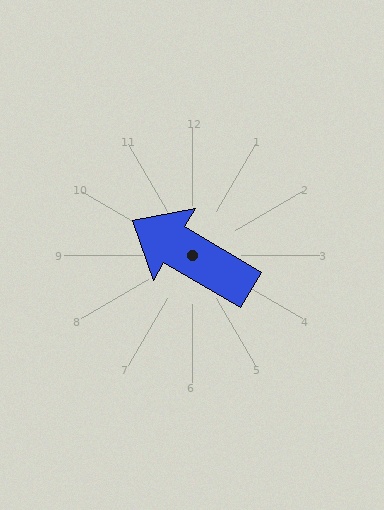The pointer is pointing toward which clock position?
Roughly 10 o'clock.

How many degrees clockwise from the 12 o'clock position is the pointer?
Approximately 300 degrees.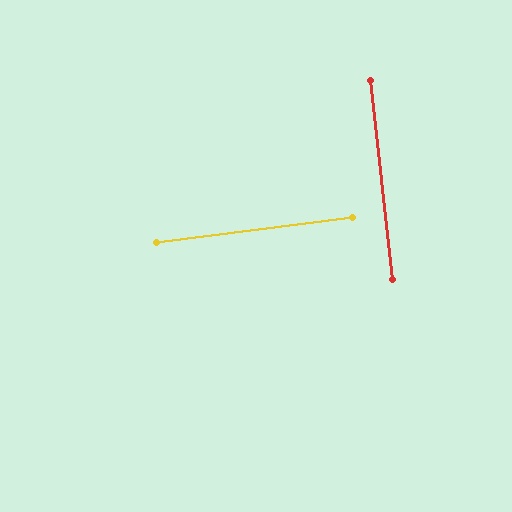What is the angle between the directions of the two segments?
Approximately 89 degrees.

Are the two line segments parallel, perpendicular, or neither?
Perpendicular — they meet at approximately 89°.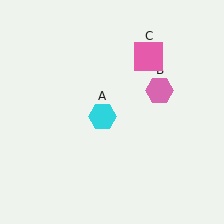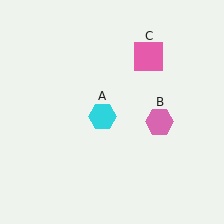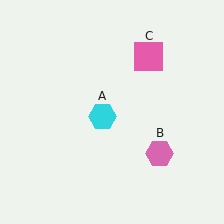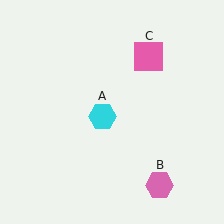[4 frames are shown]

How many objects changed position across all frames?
1 object changed position: pink hexagon (object B).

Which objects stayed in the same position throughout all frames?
Cyan hexagon (object A) and pink square (object C) remained stationary.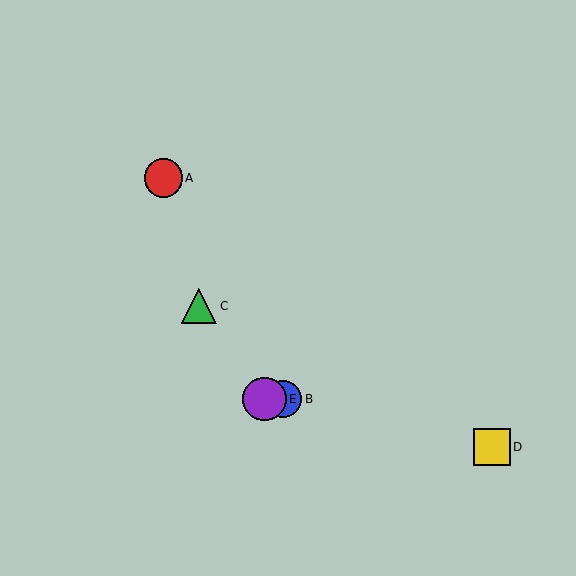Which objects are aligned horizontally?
Objects B, E are aligned horizontally.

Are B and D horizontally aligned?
No, B is at y≈399 and D is at y≈447.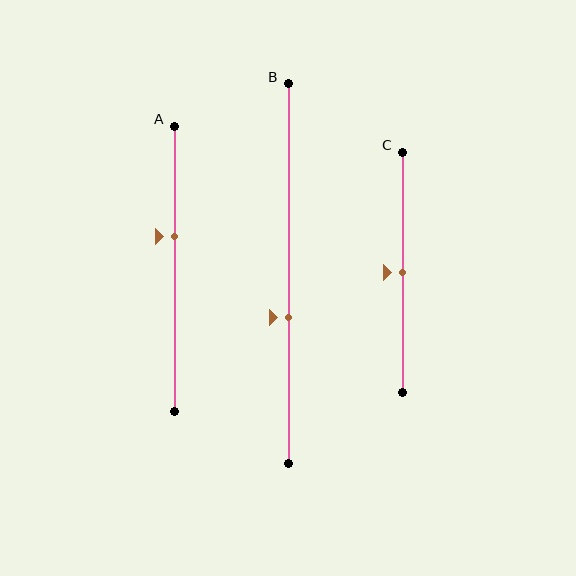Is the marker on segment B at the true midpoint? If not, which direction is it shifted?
No, the marker on segment B is shifted downward by about 11% of the segment length.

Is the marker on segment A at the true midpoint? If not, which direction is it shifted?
No, the marker on segment A is shifted upward by about 11% of the segment length.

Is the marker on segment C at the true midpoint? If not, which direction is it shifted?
Yes, the marker on segment C is at the true midpoint.